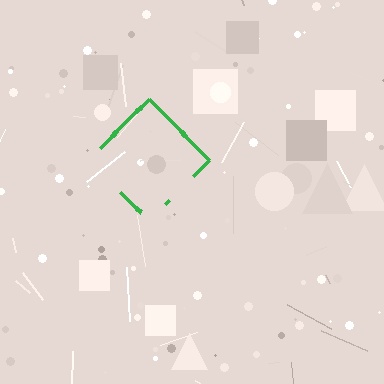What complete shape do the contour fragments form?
The contour fragments form a diamond.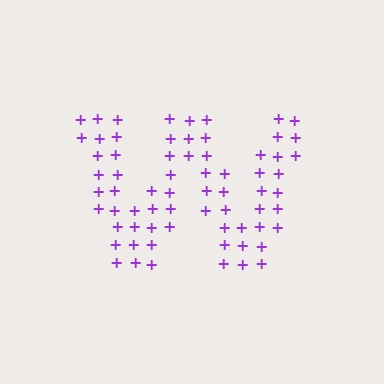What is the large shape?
The large shape is the letter W.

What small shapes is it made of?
It is made of small plus signs.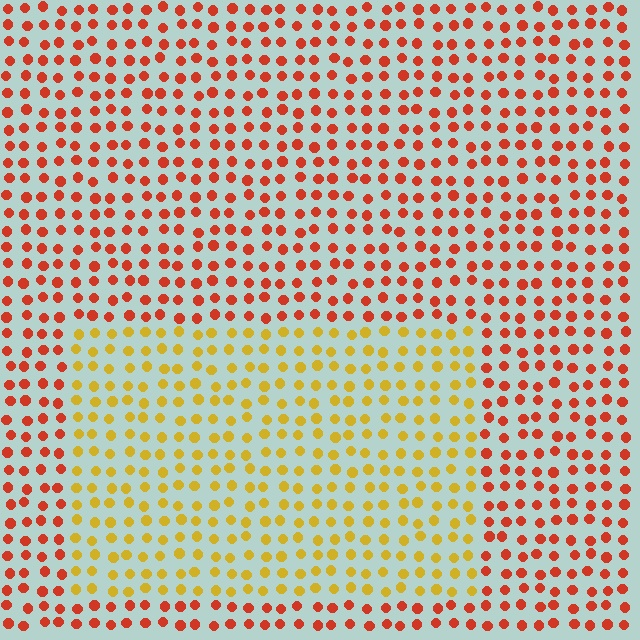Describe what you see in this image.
The image is filled with small red elements in a uniform arrangement. A rectangle-shaped region is visible where the elements are tinted to a slightly different hue, forming a subtle color boundary.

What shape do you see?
I see a rectangle.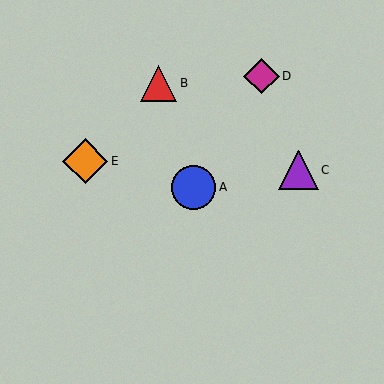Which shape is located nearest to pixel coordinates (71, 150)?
The orange diamond (labeled E) at (85, 161) is nearest to that location.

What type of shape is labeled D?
Shape D is a magenta diamond.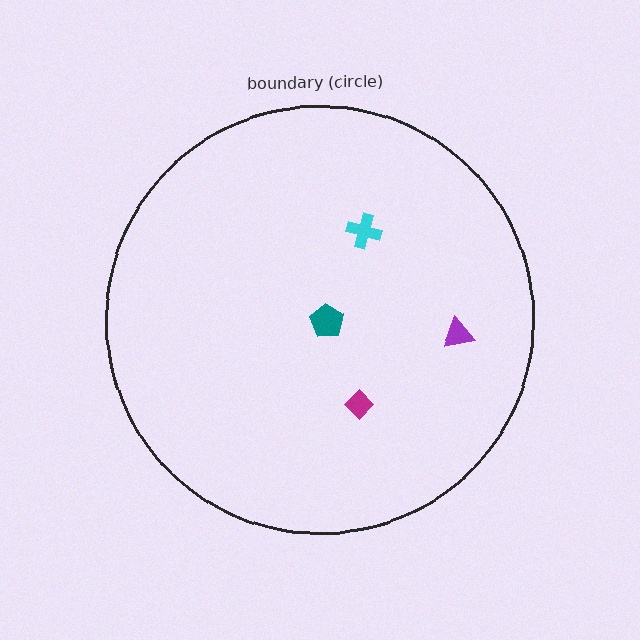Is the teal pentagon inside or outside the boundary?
Inside.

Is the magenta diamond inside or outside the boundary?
Inside.